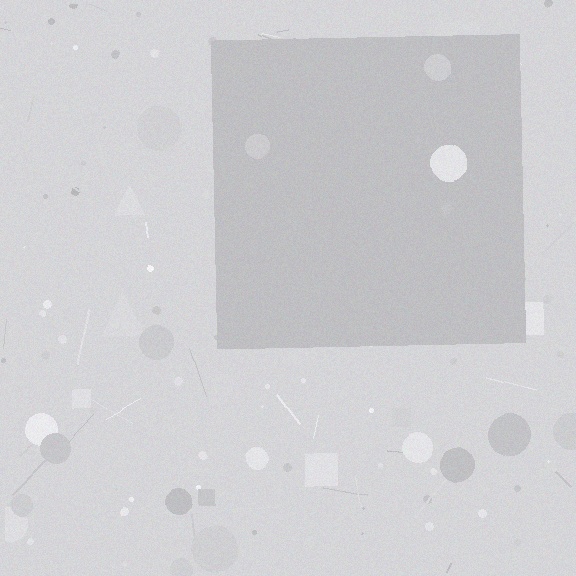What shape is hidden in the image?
A square is hidden in the image.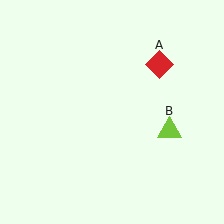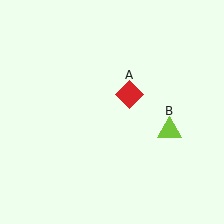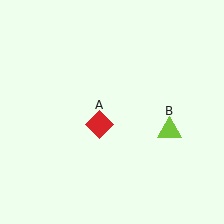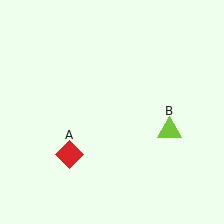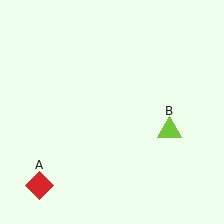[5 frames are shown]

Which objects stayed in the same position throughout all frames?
Lime triangle (object B) remained stationary.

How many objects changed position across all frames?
1 object changed position: red diamond (object A).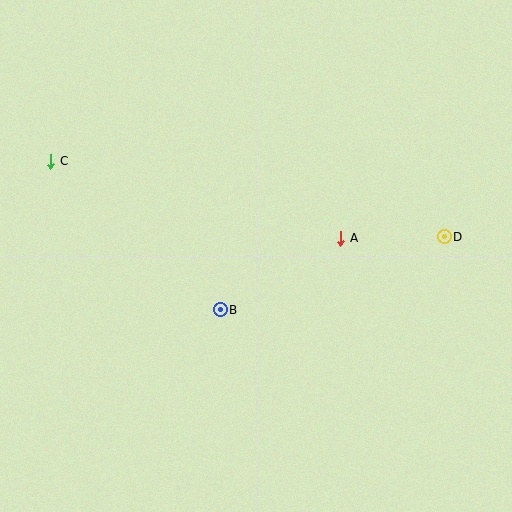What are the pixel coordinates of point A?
Point A is at (341, 238).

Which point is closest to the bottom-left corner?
Point B is closest to the bottom-left corner.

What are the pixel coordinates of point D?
Point D is at (444, 237).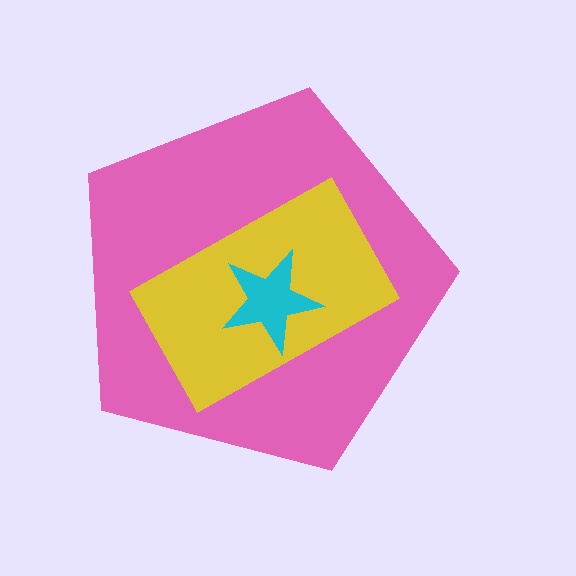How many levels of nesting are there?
3.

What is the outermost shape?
The pink pentagon.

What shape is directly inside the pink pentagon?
The yellow rectangle.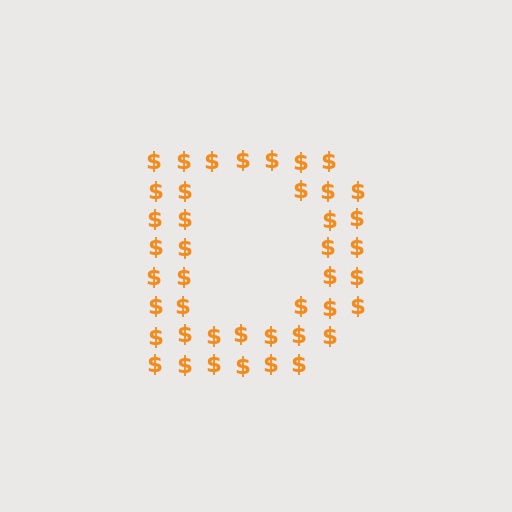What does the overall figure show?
The overall figure shows the letter D.